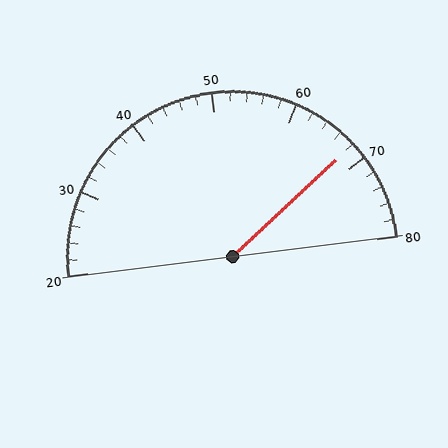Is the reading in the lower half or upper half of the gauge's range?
The reading is in the upper half of the range (20 to 80).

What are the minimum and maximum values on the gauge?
The gauge ranges from 20 to 80.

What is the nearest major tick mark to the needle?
The nearest major tick mark is 70.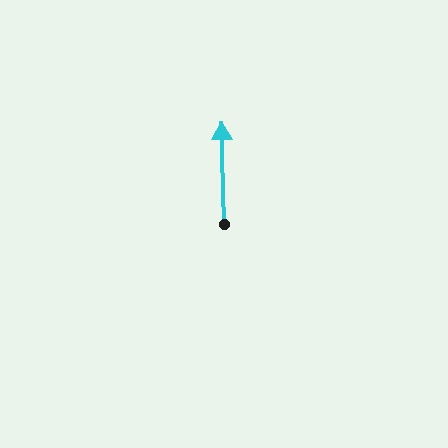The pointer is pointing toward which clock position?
Roughly 12 o'clock.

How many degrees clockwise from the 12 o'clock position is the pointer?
Approximately 359 degrees.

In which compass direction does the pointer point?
North.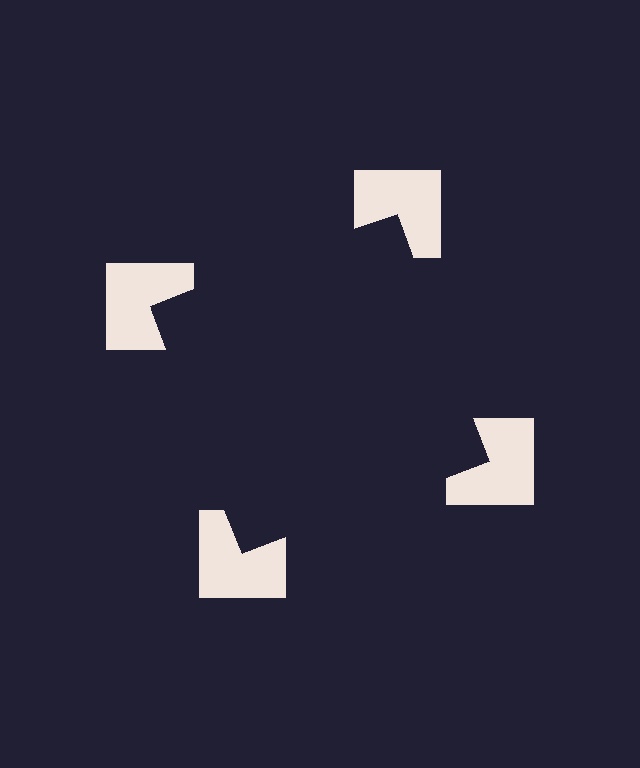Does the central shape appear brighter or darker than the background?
It typically appears slightly darker than the background, even though no actual brightness change is drawn.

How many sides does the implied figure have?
4 sides.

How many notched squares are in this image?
There are 4 — one at each vertex of the illusory square.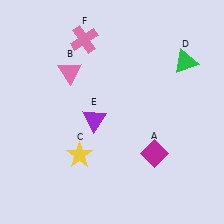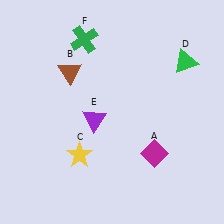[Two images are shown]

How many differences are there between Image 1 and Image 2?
There are 2 differences between the two images.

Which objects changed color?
B changed from pink to brown. F changed from pink to green.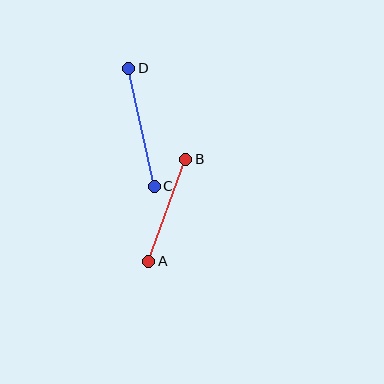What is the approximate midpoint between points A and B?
The midpoint is at approximately (167, 210) pixels.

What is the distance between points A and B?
The distance is approximately 108 pixels.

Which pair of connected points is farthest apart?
Points C and D are farthest apart.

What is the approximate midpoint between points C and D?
The midpoint is at approximately (141, 127) pixels.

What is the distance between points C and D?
The distance is approximately 121 pixels.